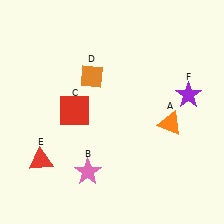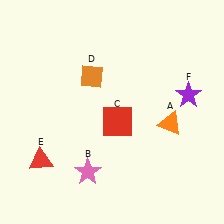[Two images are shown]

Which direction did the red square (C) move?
The red square (C) moved right.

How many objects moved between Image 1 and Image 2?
1 object moved between the two images.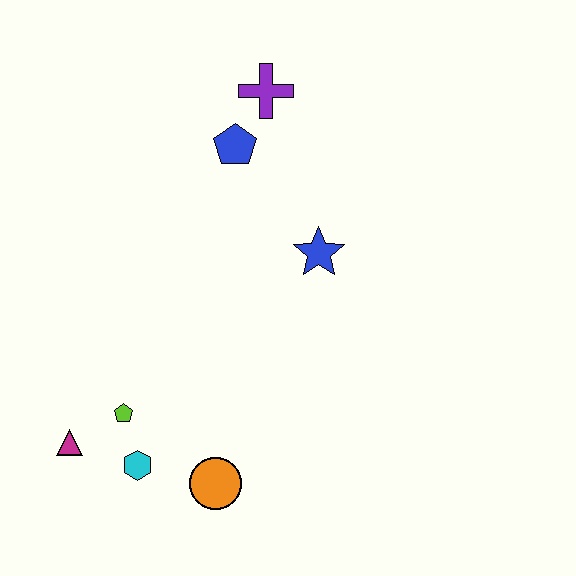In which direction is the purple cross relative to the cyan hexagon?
The purple cross is above the cyan hexagon.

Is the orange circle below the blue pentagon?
Yes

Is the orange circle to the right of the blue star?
No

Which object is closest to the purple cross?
The blue pentagon is closest to the purple cross.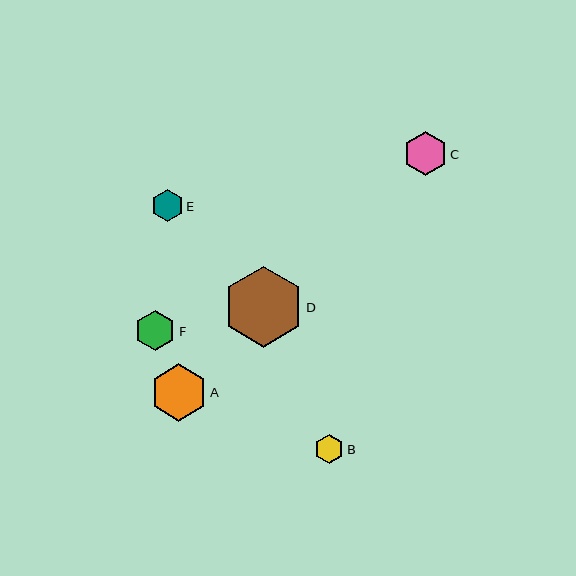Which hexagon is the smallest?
Hexagon B is the smallest with a size of approximately 29 pixels.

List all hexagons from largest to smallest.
From largest to smallest: D, A, C, F, E, B.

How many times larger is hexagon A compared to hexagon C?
Hexagon A is approximately 1.3 times the size of hexagon C.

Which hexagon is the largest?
Hexagon D is the largest with a size of approximately 81 pixels.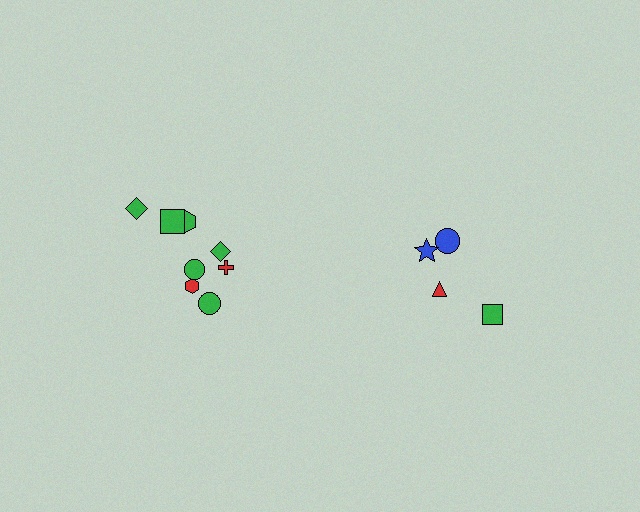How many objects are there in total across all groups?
There are 12 objects.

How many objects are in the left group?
There are 8 objects.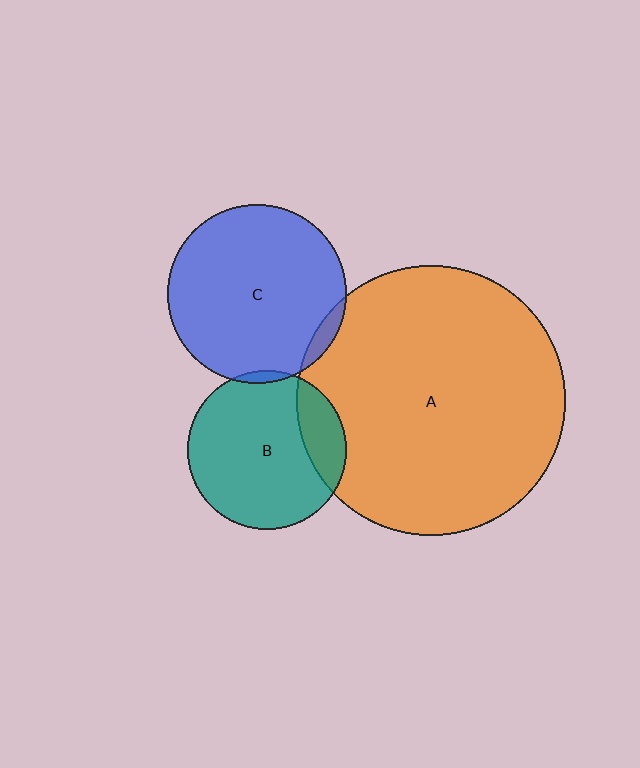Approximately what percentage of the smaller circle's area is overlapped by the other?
Approximately 20%.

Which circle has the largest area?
Circle A (orange).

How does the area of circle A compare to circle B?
Approximately 2.9 times.